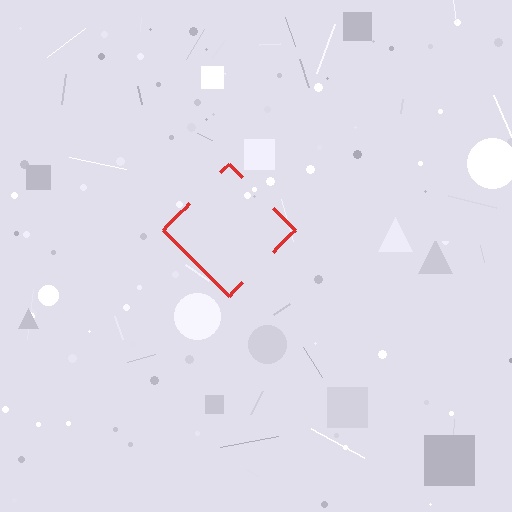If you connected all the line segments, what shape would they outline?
They would outline a diamond.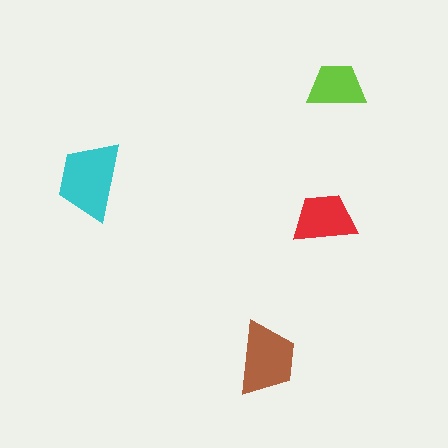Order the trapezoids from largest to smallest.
the cyan one, the brown one, the red one, the lime one.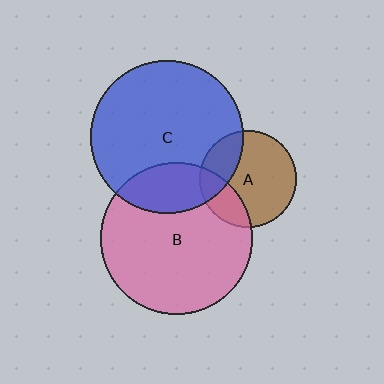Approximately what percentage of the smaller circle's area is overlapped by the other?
Approximately 20%.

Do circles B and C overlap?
Yes.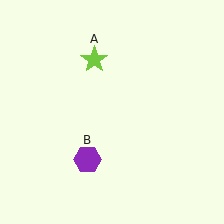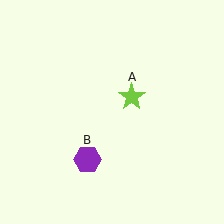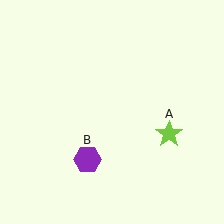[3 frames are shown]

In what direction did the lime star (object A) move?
The lime star (object A) moved down and to the right.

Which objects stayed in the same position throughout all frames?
Purple hexagon (object B) remained stationary.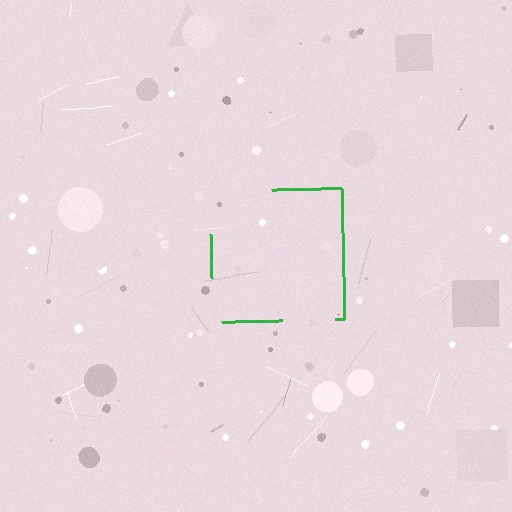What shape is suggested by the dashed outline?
The dashed outline suggests a square.